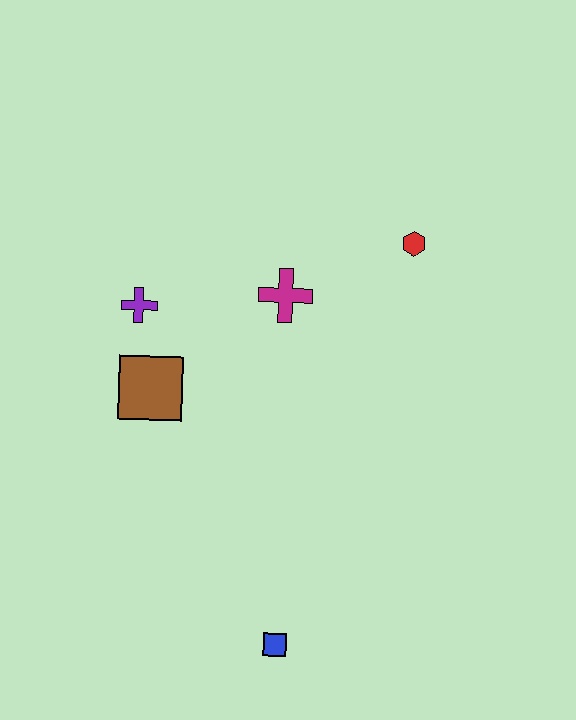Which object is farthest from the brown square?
The red hexagon is farthest from the brown square.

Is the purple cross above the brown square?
Yes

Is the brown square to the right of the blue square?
No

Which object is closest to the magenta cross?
The red hexagon is closest to the magenta cross.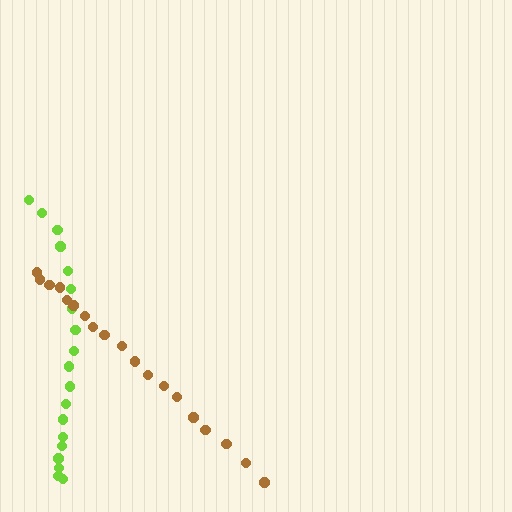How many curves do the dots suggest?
There are 2 distinct paths.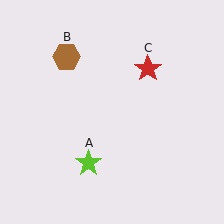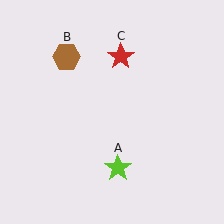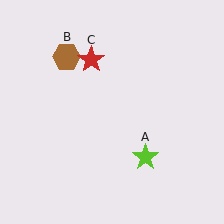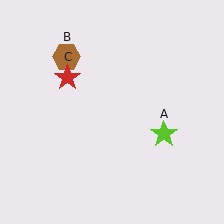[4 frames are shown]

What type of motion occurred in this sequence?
The lime star (object A), red star (object C) rotated counterclockwise around the center of the scene.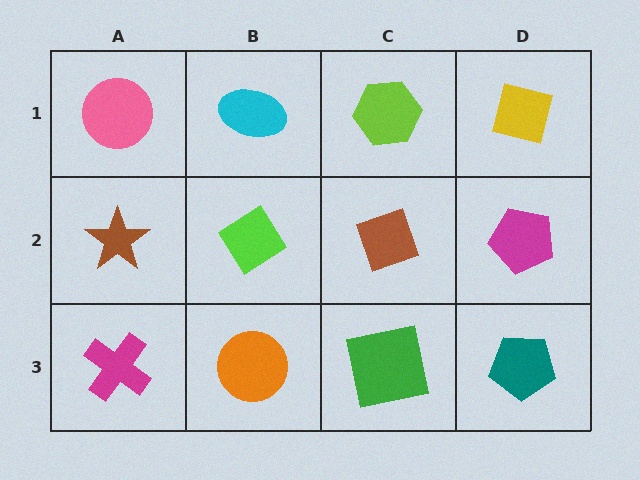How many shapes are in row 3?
4 shapes.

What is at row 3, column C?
A green square.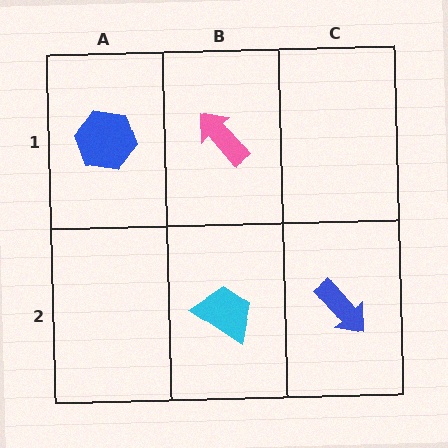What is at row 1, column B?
A pink arrow.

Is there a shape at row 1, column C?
No, that cell is empty.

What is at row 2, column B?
A cyan trapezoid.